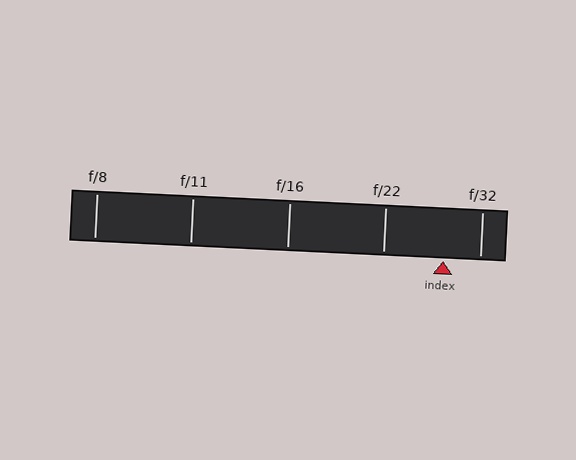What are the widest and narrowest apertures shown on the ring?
The widest aperture shown is f/8 and the narrowest is f/32.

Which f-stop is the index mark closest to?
The index mark is closest to f/32.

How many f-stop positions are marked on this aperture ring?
There are 5 f-stop positions marked.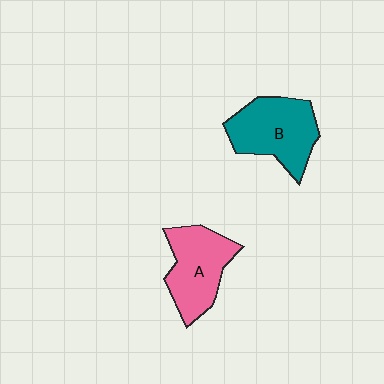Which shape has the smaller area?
Shape A (pink).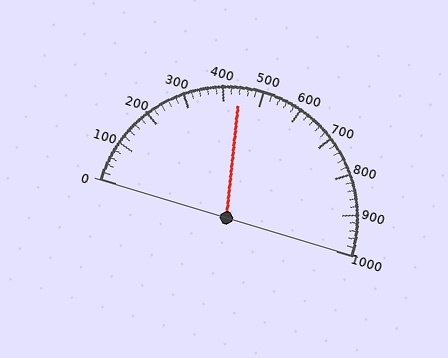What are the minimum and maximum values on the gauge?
The gauge ranges from 0 to 1000.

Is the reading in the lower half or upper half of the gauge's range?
The reading is in the lower half of the range (0 to 1000).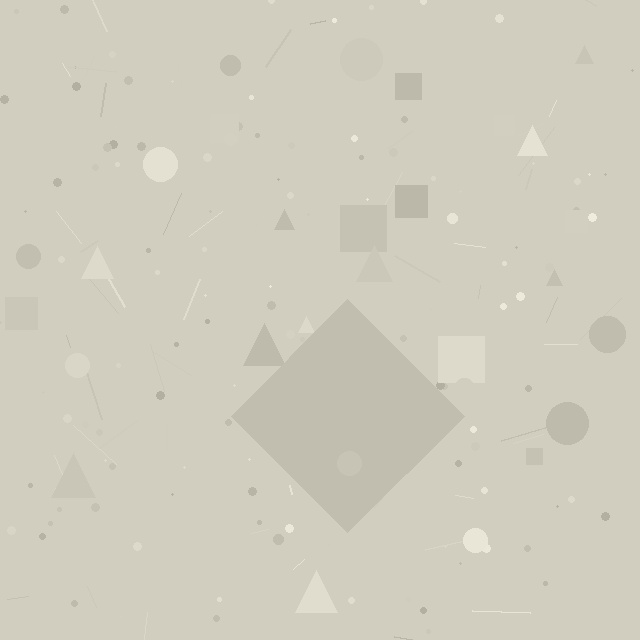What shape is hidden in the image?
A diamond is hidden in the image.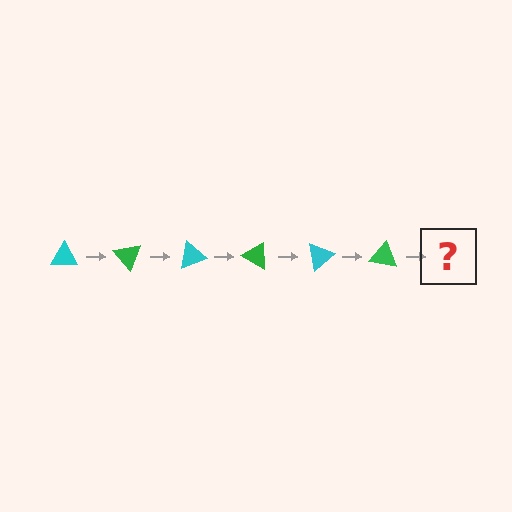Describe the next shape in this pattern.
It should be a cyan triangle, rotated 300 degrees from the start.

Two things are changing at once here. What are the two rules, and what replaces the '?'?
The two rules are that it rotates 50 degrees each step and the color cycles through cyan and green. The '?' should be a cyan triangle, rotated 300 degrees from the start.